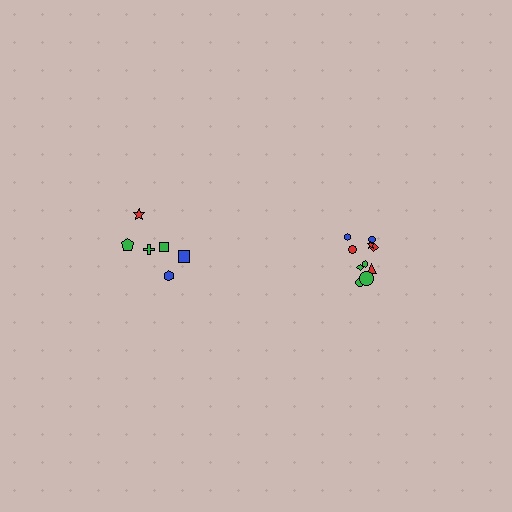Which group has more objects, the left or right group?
The right group.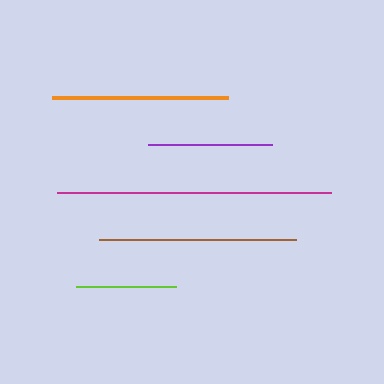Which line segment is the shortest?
The lime line is the shortest at approximately 100 pixels.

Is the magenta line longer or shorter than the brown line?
The magenta line is longer than the brown line.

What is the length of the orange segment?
The orange segment is approximately 176 pixels long.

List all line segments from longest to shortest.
From longest to shortest: magenta, brown, orange, purple, lime.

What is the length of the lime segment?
The lime segment is approximately 100 pixels long.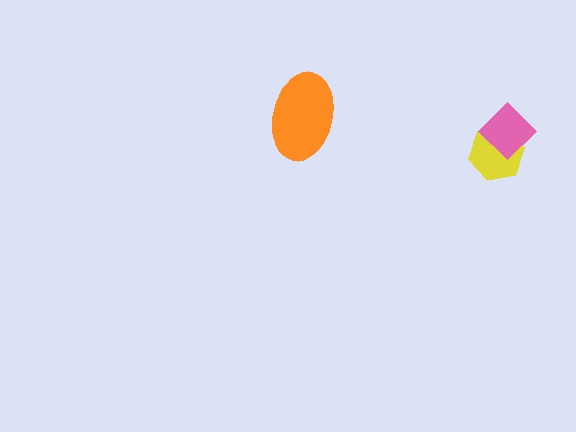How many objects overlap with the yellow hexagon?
1 object overlaps with the yellow hexagon.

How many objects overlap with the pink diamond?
1 object overlaps with the pink diamond.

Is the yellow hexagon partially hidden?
Yes, it is partially covered by another shape.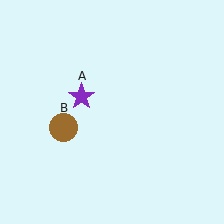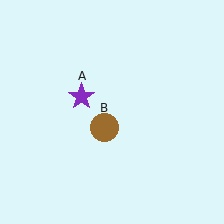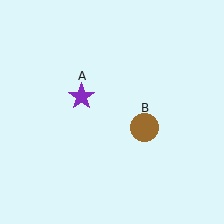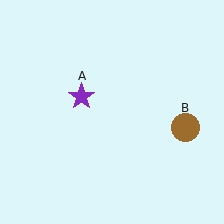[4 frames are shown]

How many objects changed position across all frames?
1 object changed position: brown circle (object B).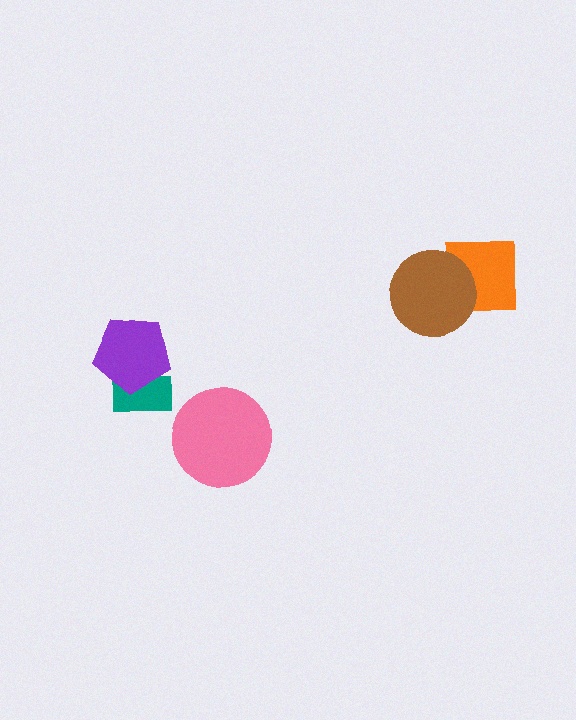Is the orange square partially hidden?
Yes, it is partially covered by another shape.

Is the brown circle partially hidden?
No, no other shape covers it.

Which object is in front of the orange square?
The brown circle is in front of the orange square.